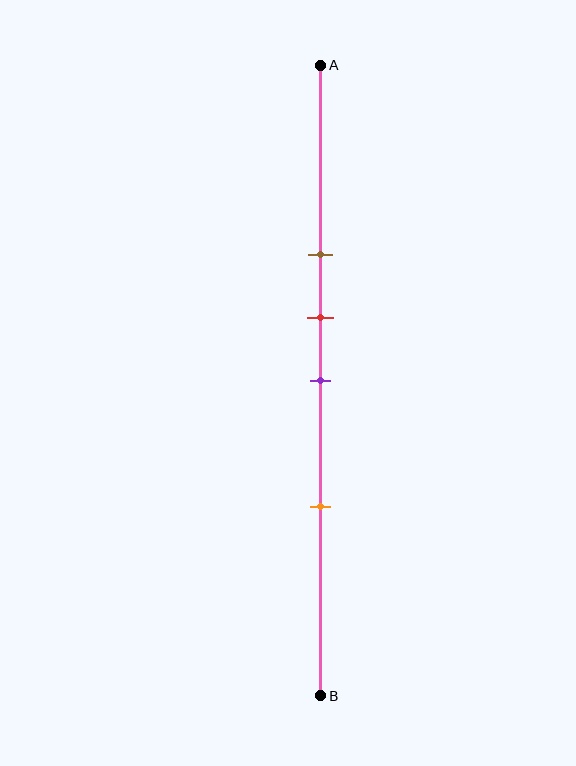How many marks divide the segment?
There are 4 marks dividing the segment.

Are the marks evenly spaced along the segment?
No, the marks are not evenly spaced.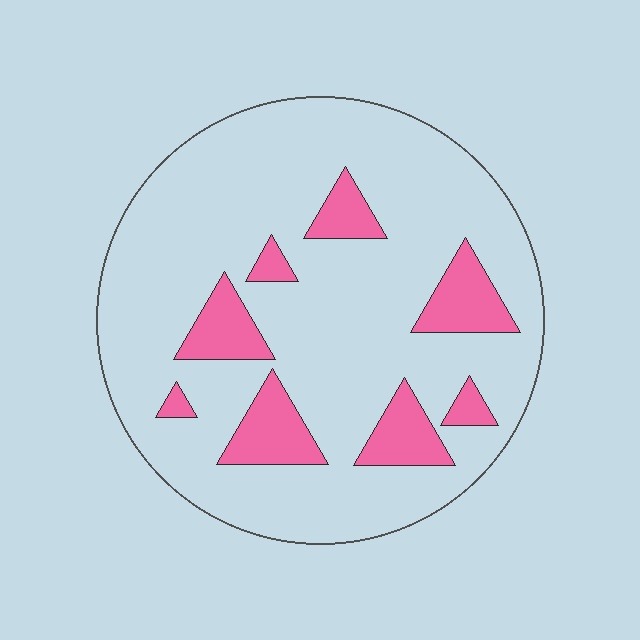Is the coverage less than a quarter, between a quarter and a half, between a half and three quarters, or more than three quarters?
Less than a quarter.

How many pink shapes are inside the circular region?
8.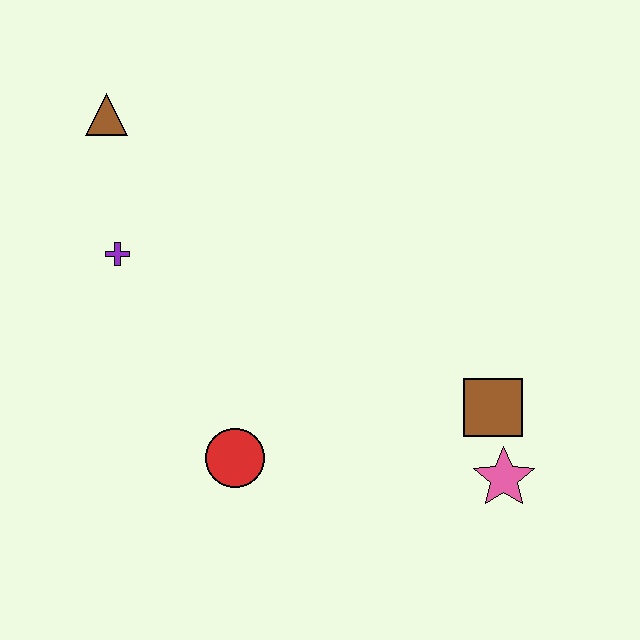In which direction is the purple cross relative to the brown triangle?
The purple cross is below the brown triangle.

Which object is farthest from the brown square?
The brown triangle is farthest from the brown square.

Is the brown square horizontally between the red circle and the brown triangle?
No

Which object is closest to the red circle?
The purple cross is closest to the red circle.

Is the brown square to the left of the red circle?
No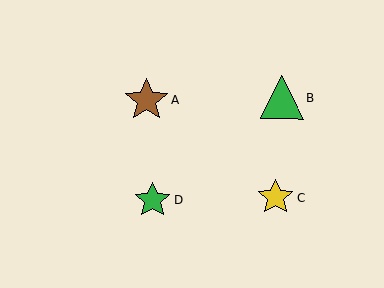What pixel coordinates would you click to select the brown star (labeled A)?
Click at (147, 100) to select the brown star A.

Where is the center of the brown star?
The center of the brown star is at (147, 100).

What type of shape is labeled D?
Shape D is a green star.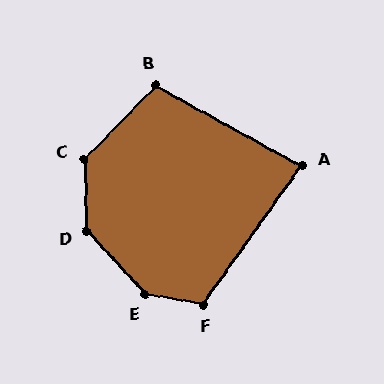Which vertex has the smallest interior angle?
A, at approximately 84 degrees.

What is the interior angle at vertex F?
Approximately 116 degrees (obtuse).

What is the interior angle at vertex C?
Approximately 134 degrees (obtuse).